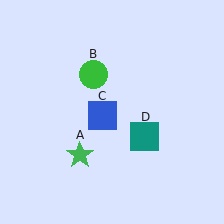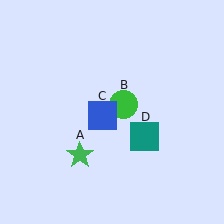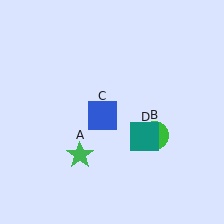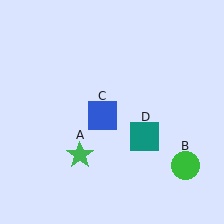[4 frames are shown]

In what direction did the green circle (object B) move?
The green circle (object B) moved down and to the right.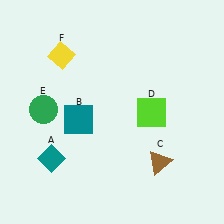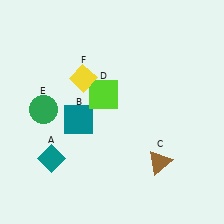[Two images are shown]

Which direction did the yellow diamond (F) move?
The yellow diamond (F) moved down.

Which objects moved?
The objects that moved are: the lime square (D), the yellow diamond (F).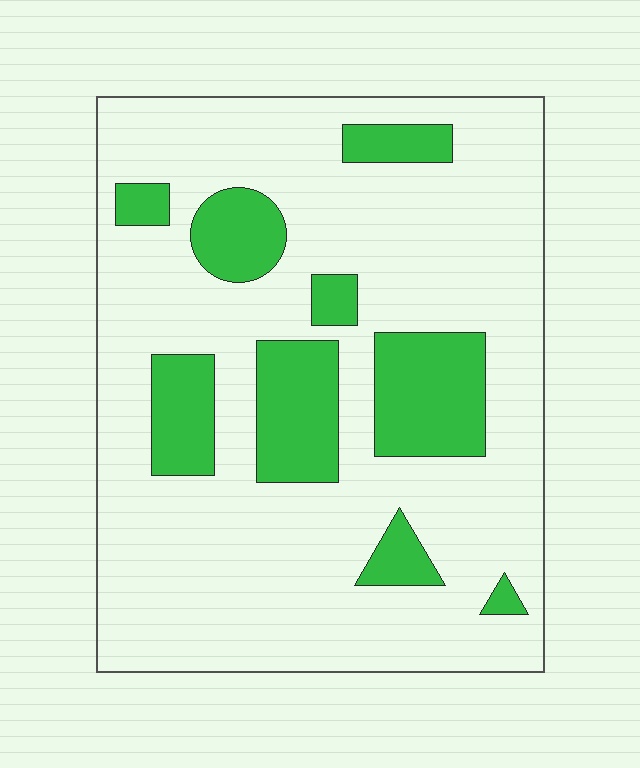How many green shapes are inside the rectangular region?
9.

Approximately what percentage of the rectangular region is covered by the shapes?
Approximately 20%.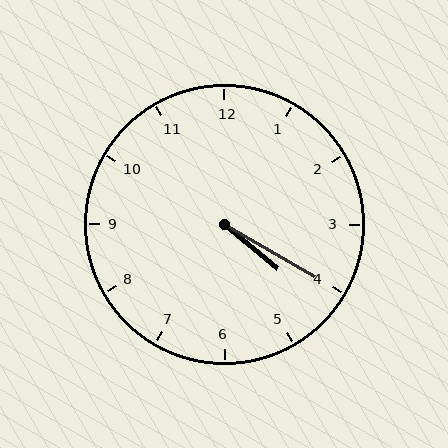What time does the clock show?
4:20.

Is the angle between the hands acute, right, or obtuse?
It is acute.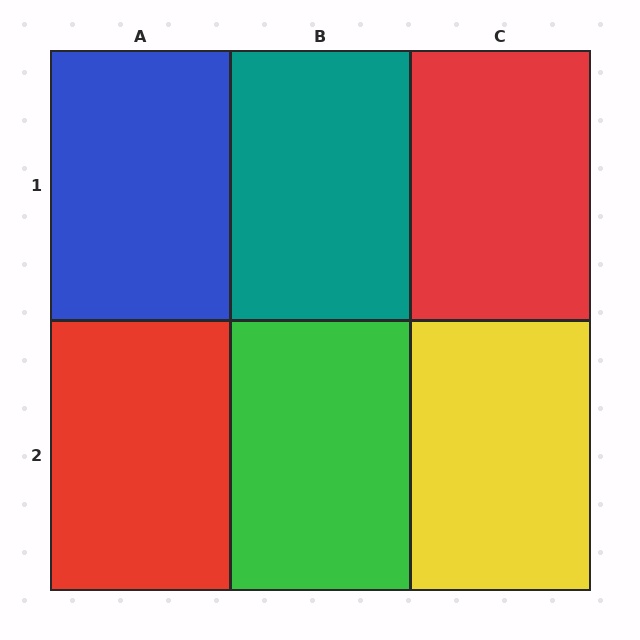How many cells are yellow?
1 cell is yellow.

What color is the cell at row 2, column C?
Yellow.